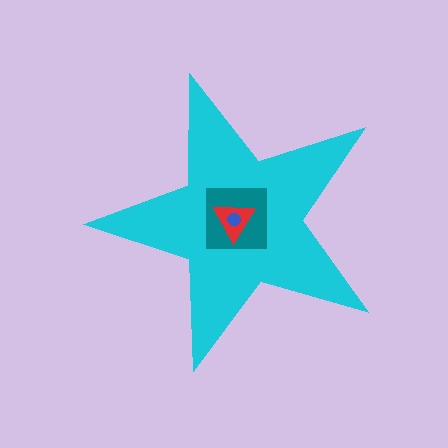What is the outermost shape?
The cyan star.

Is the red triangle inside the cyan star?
Yes.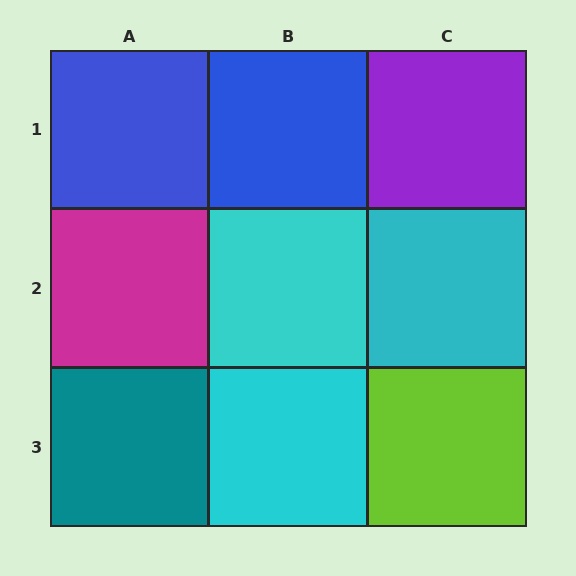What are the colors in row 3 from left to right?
Teal, cyan, lime.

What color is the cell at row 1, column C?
Purple.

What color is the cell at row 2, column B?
Cyan.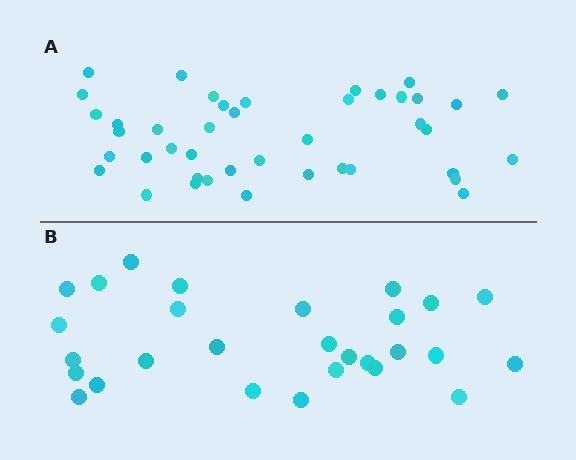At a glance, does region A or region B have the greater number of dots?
Region A (the top region) has more dots.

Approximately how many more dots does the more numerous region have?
Region A has approximately 15 more dots than region B.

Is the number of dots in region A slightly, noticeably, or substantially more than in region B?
Region A has substantially more. The ratio is roughly 1.5 to 1.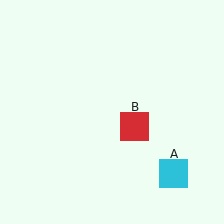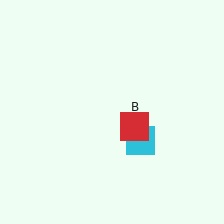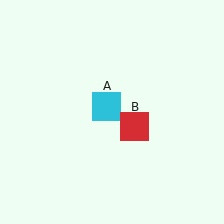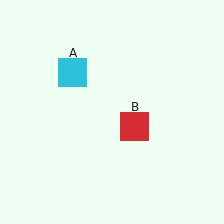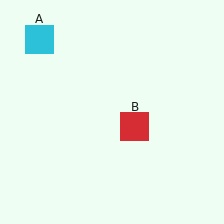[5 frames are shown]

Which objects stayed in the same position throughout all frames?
Red square (object B) remained stationary.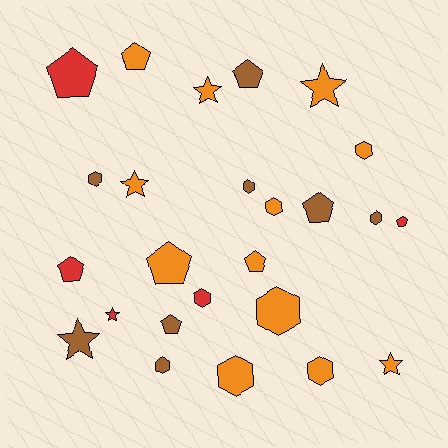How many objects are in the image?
There are 25 objects.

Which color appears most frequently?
Orange, with 12 objects.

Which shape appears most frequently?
Hexagon, with 10 objects.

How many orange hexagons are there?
There are 5 orange hexagons.